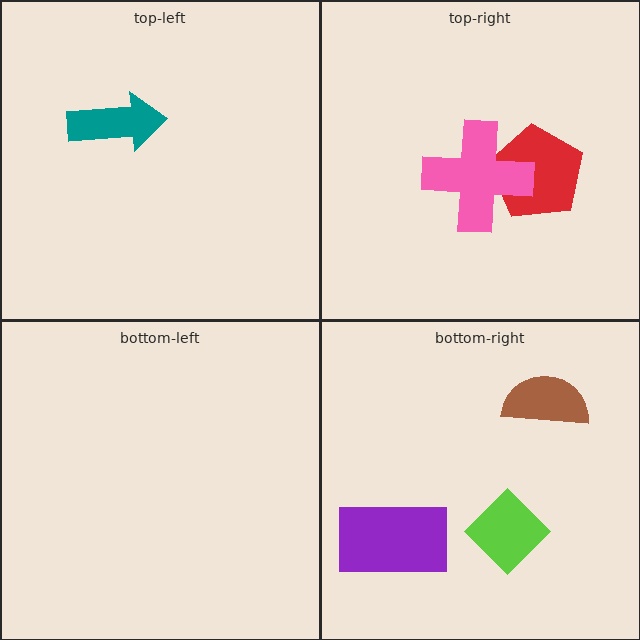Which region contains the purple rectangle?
The bottom-right region.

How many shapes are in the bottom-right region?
3.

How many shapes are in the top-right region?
2.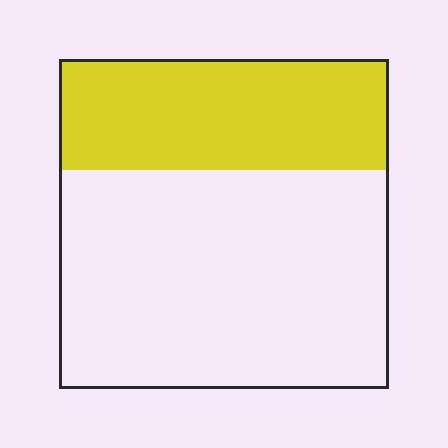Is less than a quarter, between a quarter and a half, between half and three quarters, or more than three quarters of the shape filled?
Between a quarter and a half.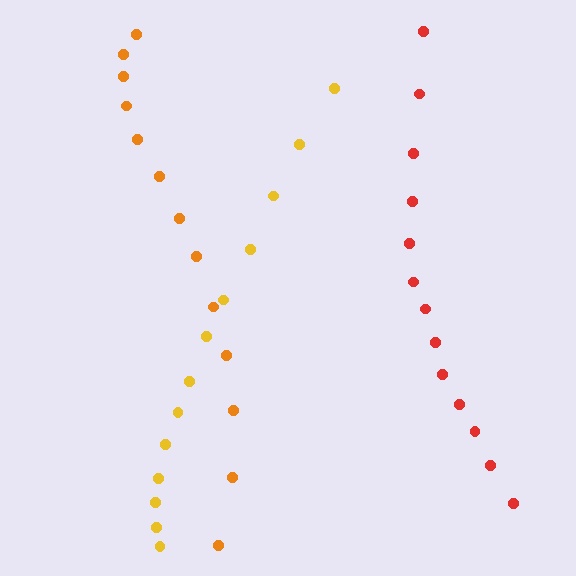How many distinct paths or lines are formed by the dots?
There are 3 distinct paths.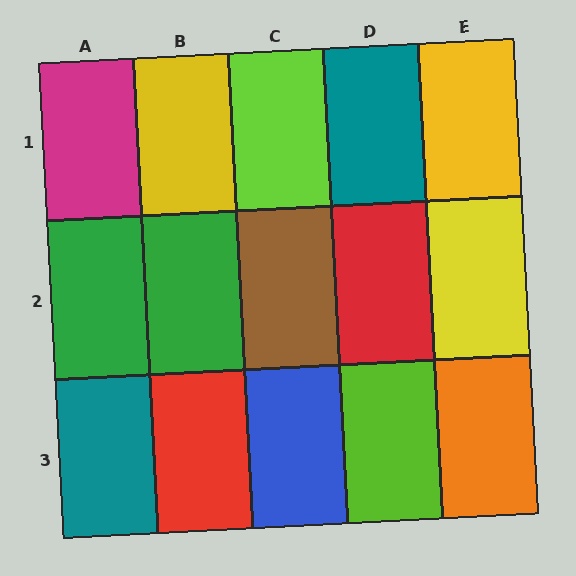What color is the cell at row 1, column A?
Magenta.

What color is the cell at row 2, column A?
Green.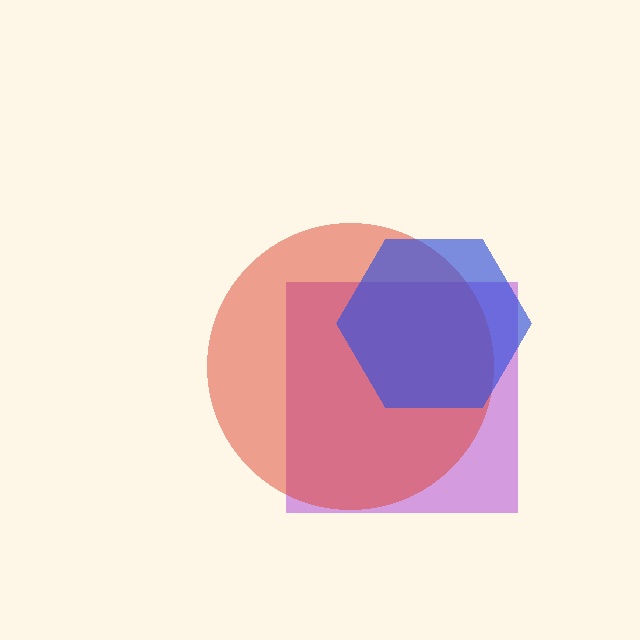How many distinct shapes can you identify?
There are 3 distinct shapes: a purple square, a red circle, a blue hexagon.